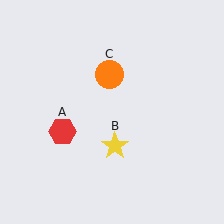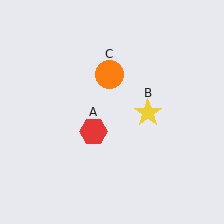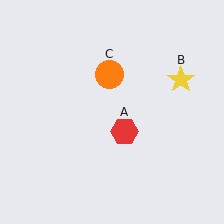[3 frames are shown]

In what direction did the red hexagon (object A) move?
The red hexagon (object A) moved right.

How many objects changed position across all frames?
2 objects changed position: red hexagon (object A), yellow star (object B).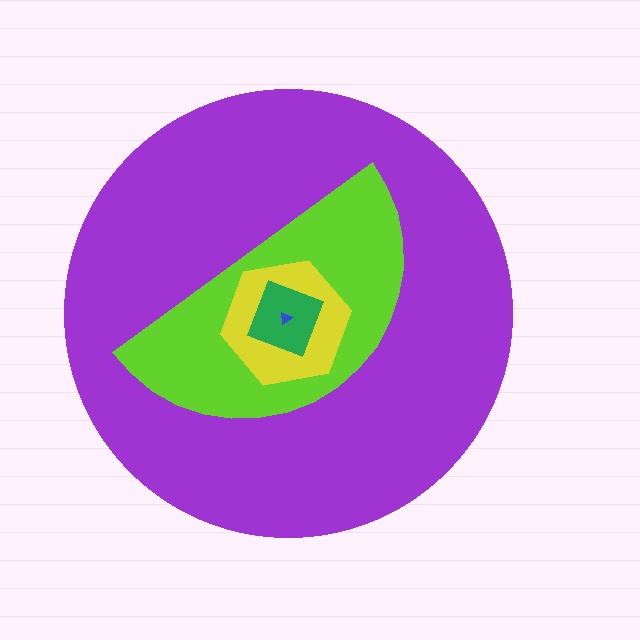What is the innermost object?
The blue triangle.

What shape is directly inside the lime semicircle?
The yellow hexagon.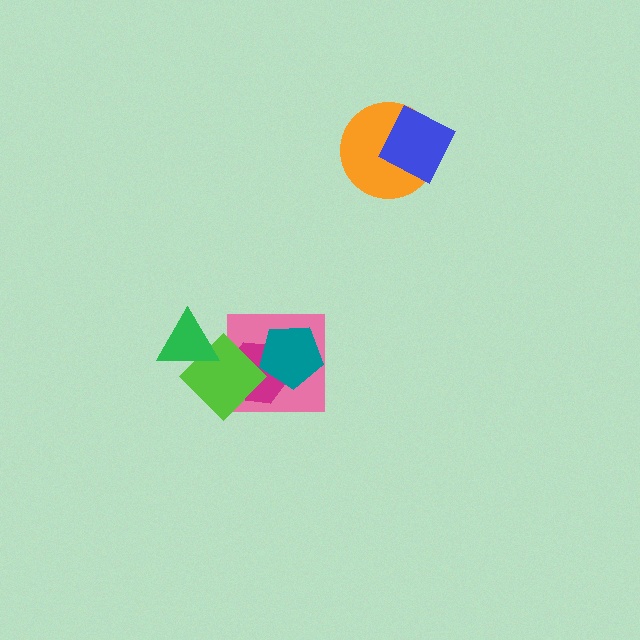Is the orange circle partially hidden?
Yes, it is partially covered by another shape.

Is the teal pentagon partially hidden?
No, no other shape covers it.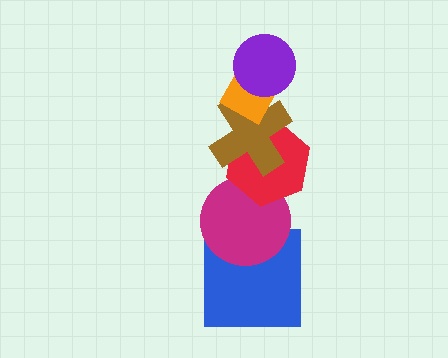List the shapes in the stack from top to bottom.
From top to bottom: the purple circle, the orange rectangle, the brown cross, the red hexagon, the magenta circle, the blue square.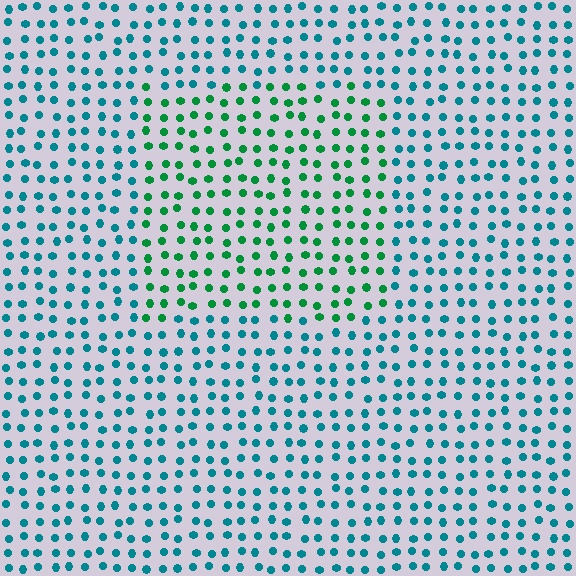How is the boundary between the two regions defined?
The boundary is defined purely by a slight shift in hue (about 42 degrees). Spacing, size, and orientation are identical on both sides.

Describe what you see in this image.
The image is filled with small teal elements in a uniform arrangement. A rectangle-shaped region is visible where the elements are tinted to a slightly different hue, forming a subtle color boundary.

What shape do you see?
I see a rectangle.